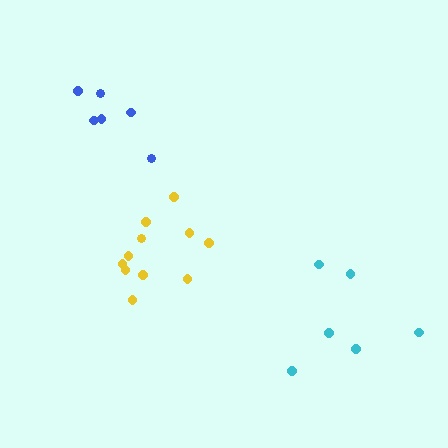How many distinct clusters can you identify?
There are 3 distinct clusters.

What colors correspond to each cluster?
The clusters are colored: yellow, cyan, blue.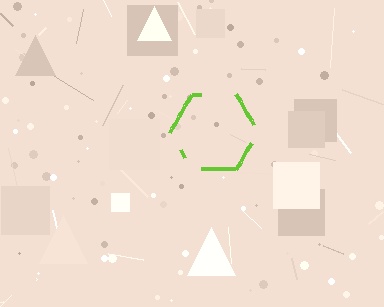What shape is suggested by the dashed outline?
The dashed outline suggests a hexagon.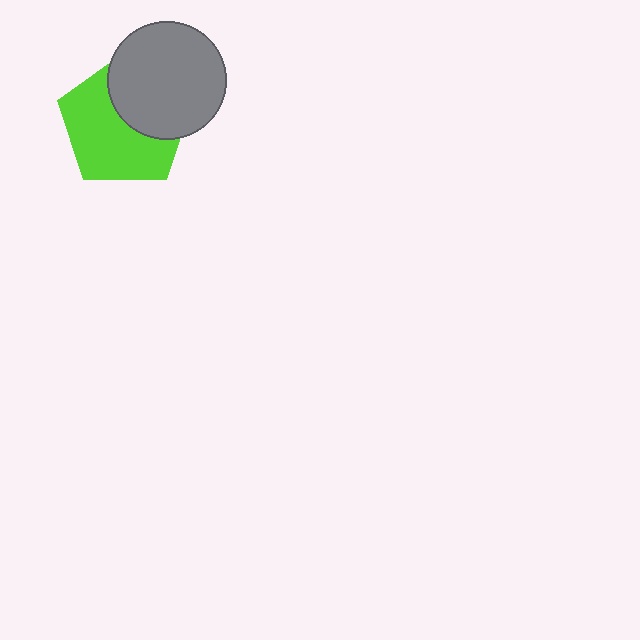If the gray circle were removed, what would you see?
You would see the complete lime pentagon.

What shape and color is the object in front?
The object in front is a gray circle.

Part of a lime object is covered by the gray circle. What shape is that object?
It is a pentagon.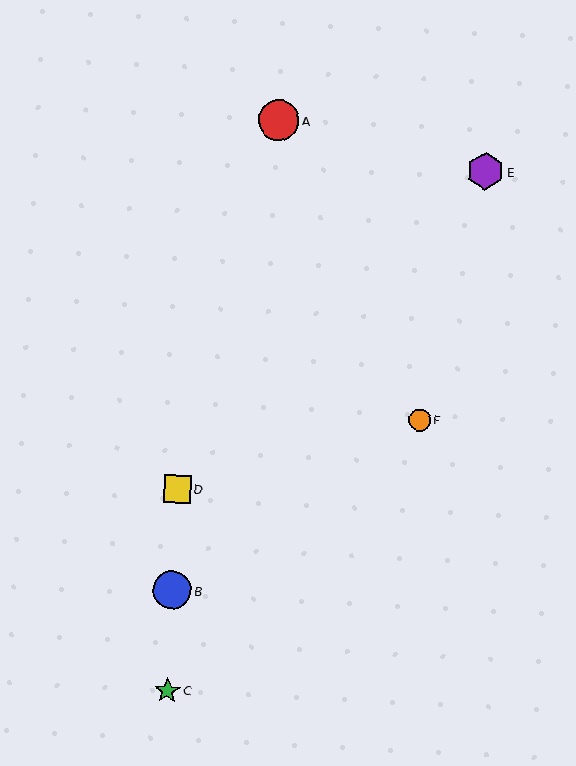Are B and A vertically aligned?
No, B is at x≈172 and A is at x≈279.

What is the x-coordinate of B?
Object B is at x≈172.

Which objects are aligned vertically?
Objects B, C, D are aligned vertically.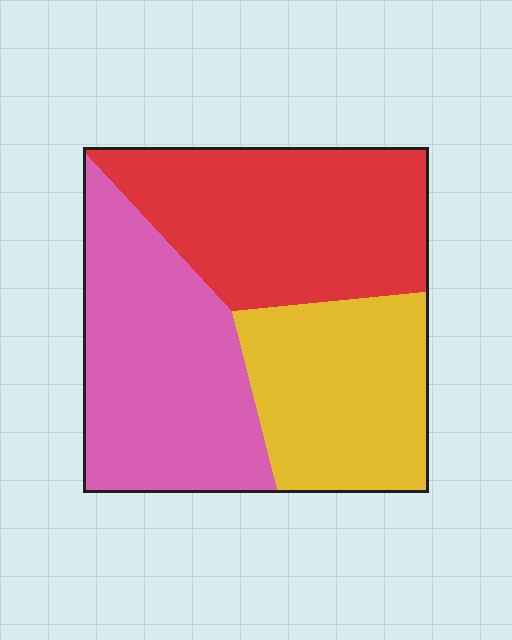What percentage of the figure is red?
Red takes up about three eighths (3/8) of the figure.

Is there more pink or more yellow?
Pink.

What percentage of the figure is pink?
Pink covers 36% of the figure.